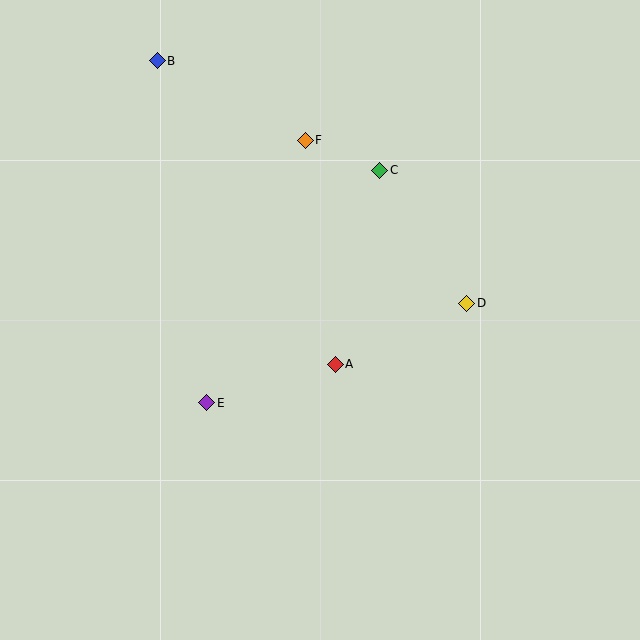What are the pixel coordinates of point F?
Point F is at (305, 140).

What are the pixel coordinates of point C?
Point C is at (380, 170).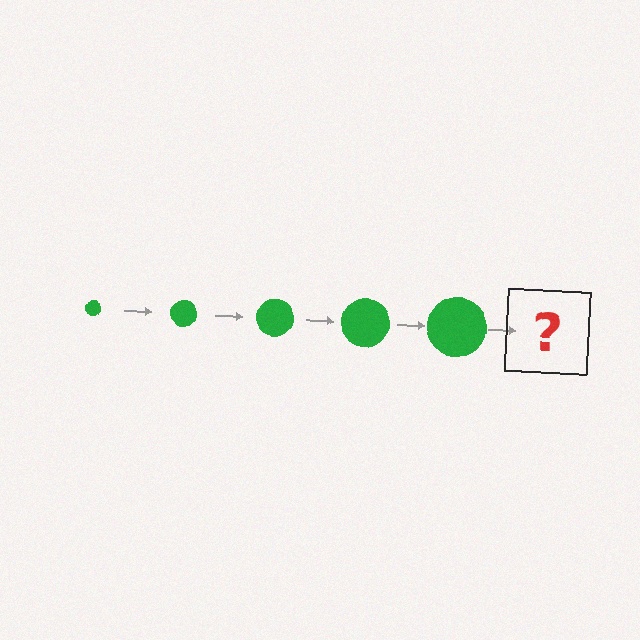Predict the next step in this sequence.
The next step is a green circle, larger than the previous one.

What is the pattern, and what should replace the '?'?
The pattern is that the circle gets progressively larger each step. The '?' should be a green circle, larger than the previous one.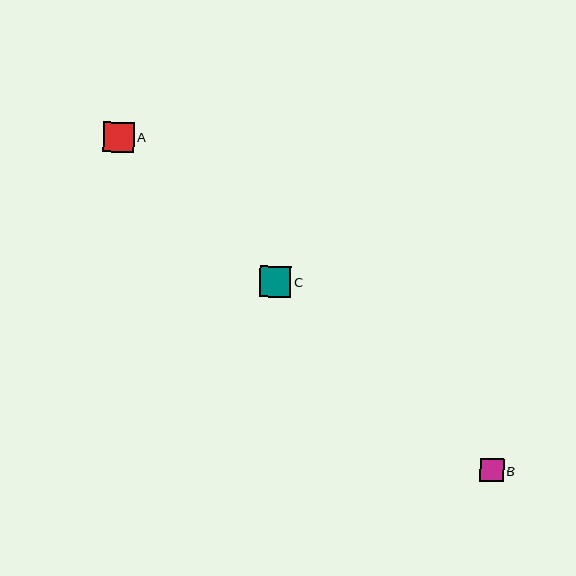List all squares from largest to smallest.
From largest to smallest: C, A, B.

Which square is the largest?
Square C is the largest with a size of approximately 31 pixels.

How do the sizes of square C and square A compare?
Square C and square A are approximately the same size.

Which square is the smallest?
Square B is the smallest with a size of approximately 23 pixels.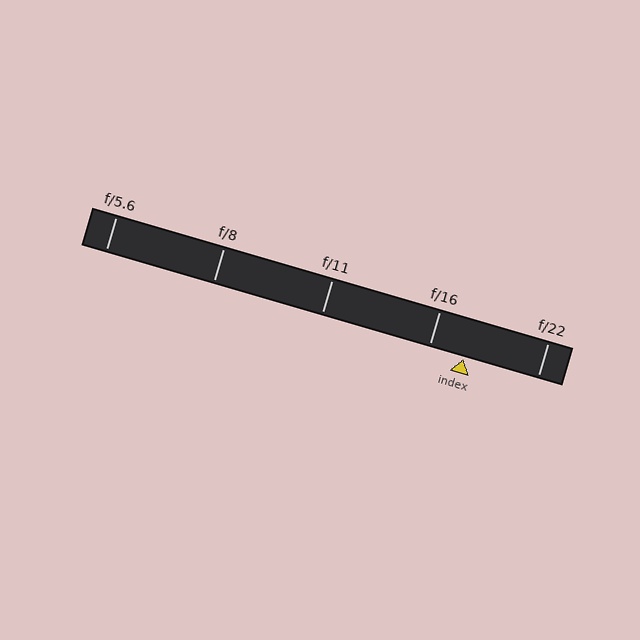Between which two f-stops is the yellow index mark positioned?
The index mark is between f/16 and f/22.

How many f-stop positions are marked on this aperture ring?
There are 5 f-stop positions marked.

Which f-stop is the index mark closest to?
The index mark is closest to f/16.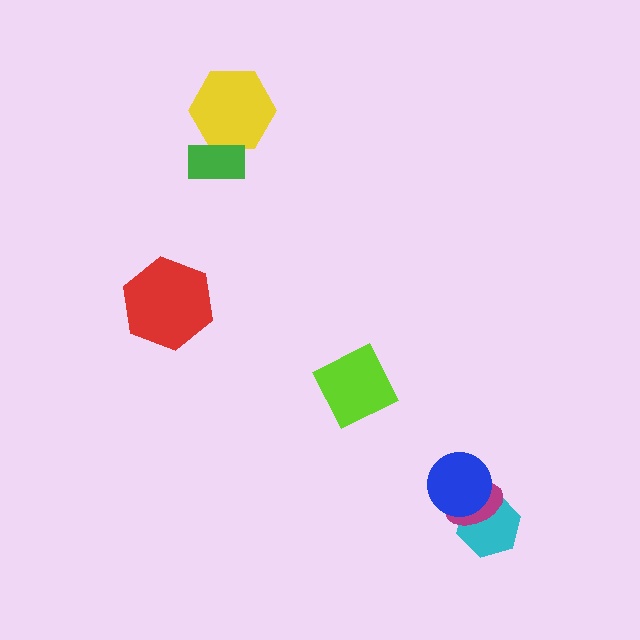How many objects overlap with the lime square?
0 objects overlap with the lime square.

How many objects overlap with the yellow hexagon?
1 object overlaps with the yellow hexagon.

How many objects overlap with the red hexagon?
0 objects overlap with the red hexagon.